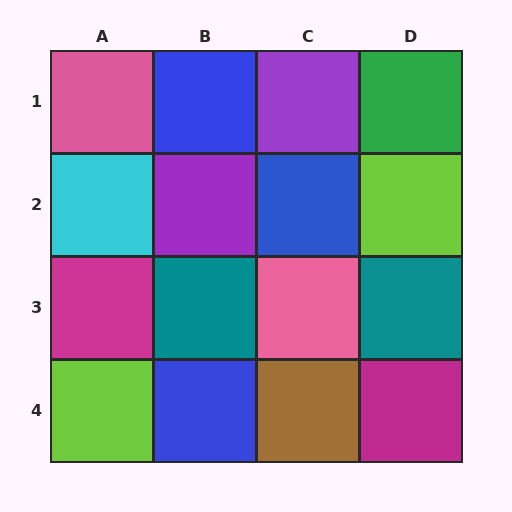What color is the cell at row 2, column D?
Lime.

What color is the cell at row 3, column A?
Magenta.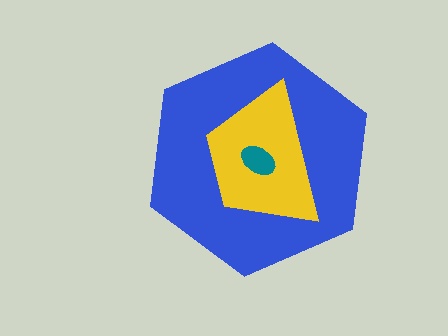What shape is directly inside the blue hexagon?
The yellow trapezoid.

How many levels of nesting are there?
3.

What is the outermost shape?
The blue hexagon.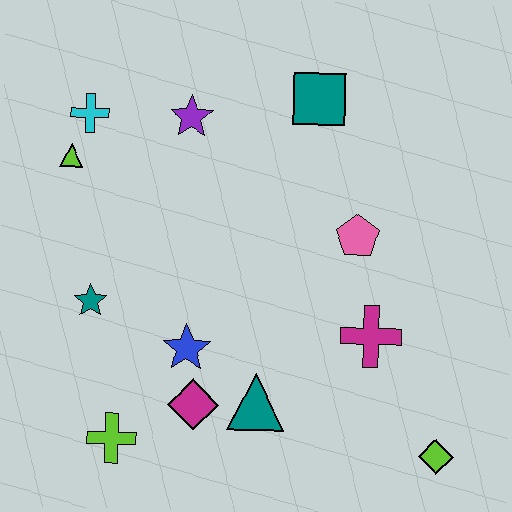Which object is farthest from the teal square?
The lime cross is farthest from the teal square.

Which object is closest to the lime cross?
The magenta diamond is closest to the lime cross.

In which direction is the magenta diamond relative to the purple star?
The magenta diamond is below the purple star.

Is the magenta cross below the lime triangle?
Yes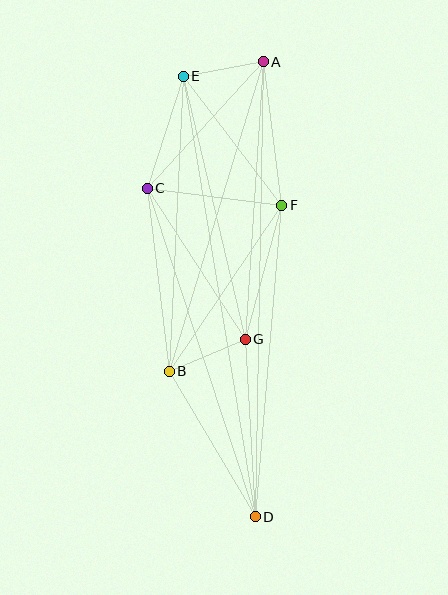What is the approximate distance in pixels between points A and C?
The distance between A and C is approximately 171 pixels.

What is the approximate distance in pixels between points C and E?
The distance between C and E is approximately 118 pixels.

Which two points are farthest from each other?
Points A and D are farthest from each other.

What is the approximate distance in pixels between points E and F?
The distance between E and F is approximately 163 pixels.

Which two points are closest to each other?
Points A and E are closest to each other.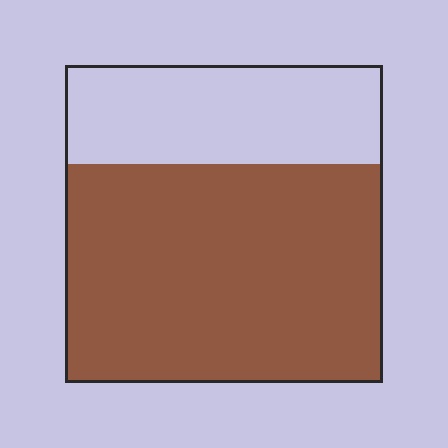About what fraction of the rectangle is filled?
About two thirds (2/3).